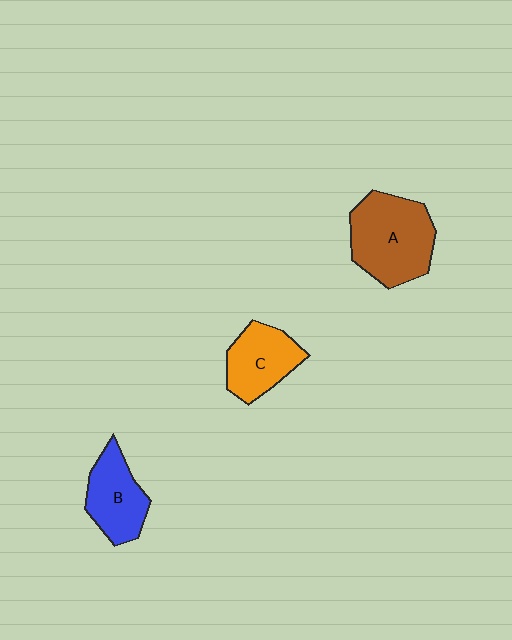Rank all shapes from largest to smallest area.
From largest to smallest: A (brown), C (orange), B (blue).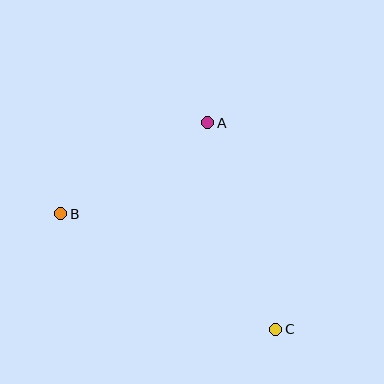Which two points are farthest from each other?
Points B and C are farthest from each other.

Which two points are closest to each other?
Points A and B are closest to each other.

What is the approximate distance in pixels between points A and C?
The distance between A and C is approximately 217 pixels.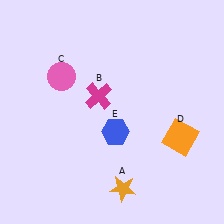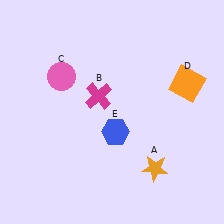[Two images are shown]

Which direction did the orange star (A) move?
The orange star (A) moved right.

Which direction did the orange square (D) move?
The orange square (D) moved up.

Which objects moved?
The objects that moved are: the orange star (A), the orange square (D).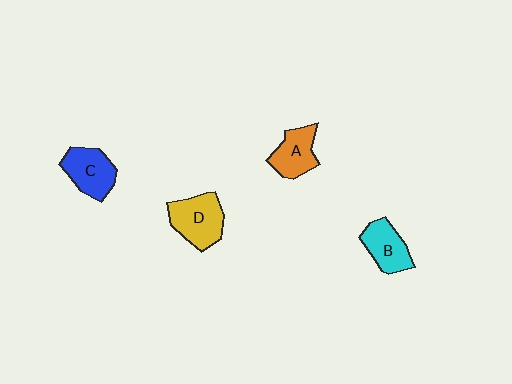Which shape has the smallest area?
Shape A (orange).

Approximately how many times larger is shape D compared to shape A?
Approximately 1.3 times.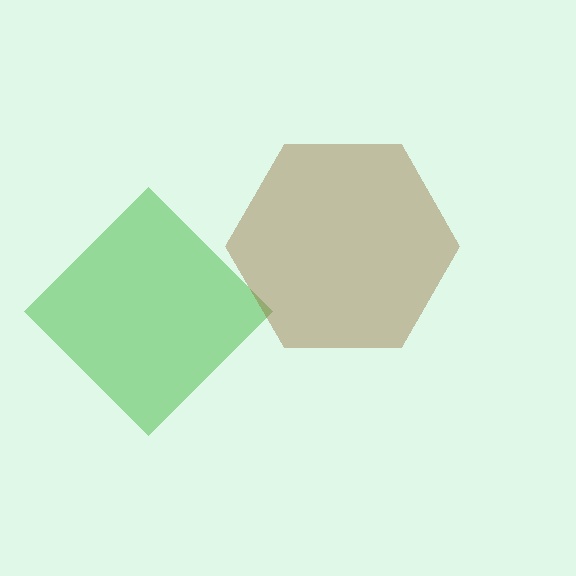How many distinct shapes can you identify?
There are 2 distinct shapes: a green diamond, a brown hexagon.